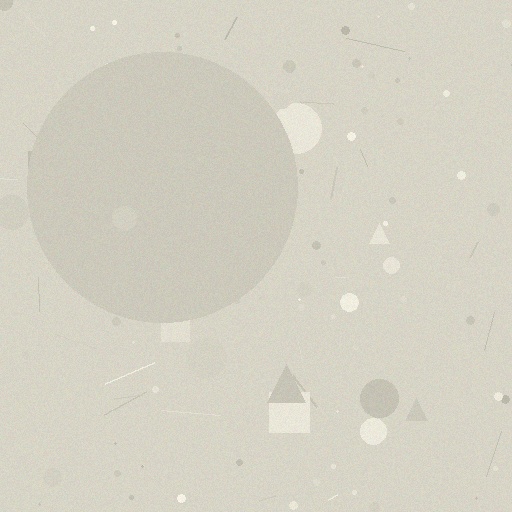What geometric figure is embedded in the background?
A circle is embedded in the background.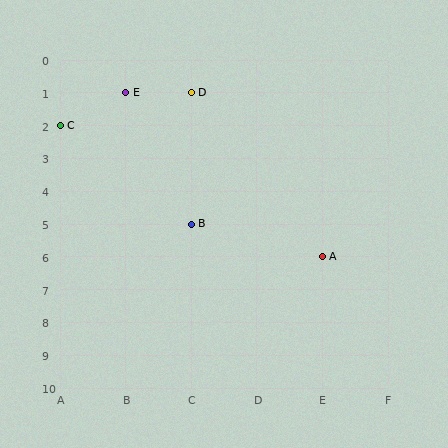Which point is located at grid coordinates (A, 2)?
Point C is at (A, 2).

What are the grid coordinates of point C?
Point C is at grid coordinates (A, 2).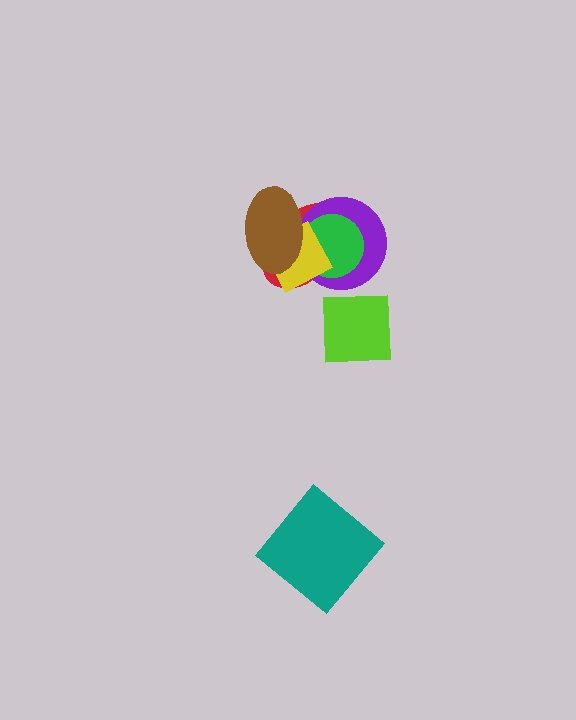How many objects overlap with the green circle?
4 objects overlap with the green circle.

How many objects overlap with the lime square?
0 objects overlap with the lime square.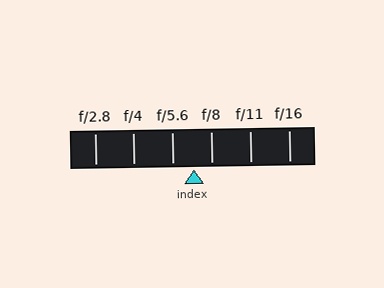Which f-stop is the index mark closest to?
The index mark is closest to f/8.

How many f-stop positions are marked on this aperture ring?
There are 6 f-stop positions marked.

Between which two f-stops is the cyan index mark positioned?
The index mark is between f/5.6 and f/8.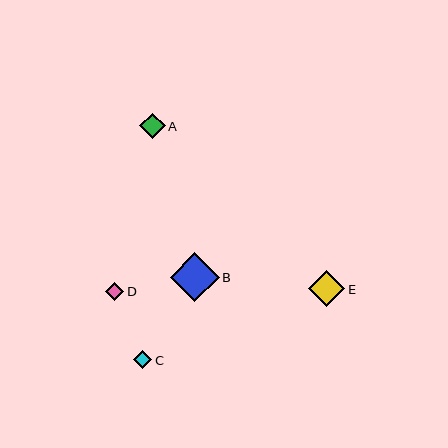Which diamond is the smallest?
Diamond C is the smallest with a size of approximately 18 pixels.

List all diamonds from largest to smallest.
From largest to smallest: B, E, A, D, C.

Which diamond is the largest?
Diamond B is the largest with a size of approximately 49 pixels.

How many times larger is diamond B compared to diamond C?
Diamond B is approximately 2.7 times the size of diamond C.